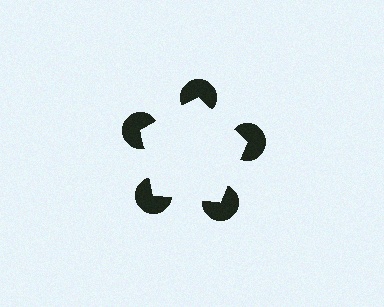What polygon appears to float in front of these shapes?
An illusory pentagon — its edges are inferred from the aligned wedge cuts in the pac-man discs, not physically drawn.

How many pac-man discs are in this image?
There are 5 — one at each vertex of the illusory pentagon.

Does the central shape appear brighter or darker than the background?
It typically appears slightly brighter than the background, even though no actual brightness change is drawn.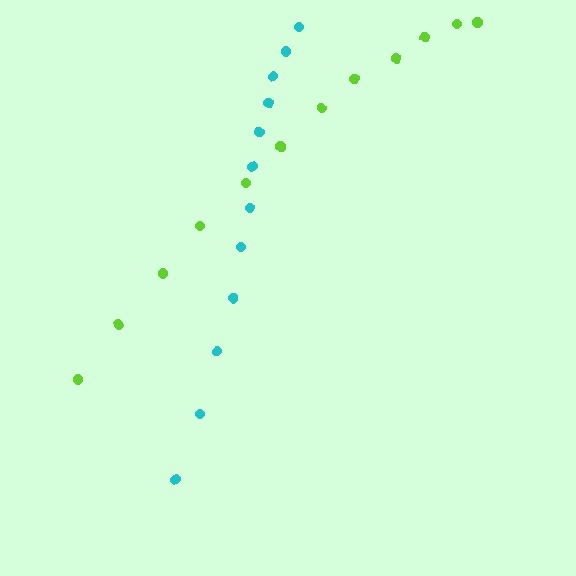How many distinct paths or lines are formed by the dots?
There are 2 distinct paths.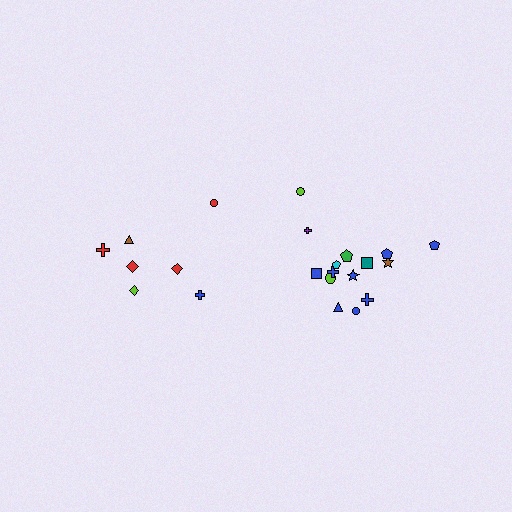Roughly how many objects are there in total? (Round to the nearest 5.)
Roughly 20 objects in total.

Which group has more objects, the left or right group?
The right group.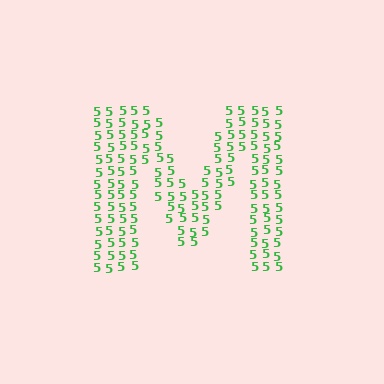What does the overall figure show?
The overall figure shows the letter M.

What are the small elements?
The small elements are digit 5's.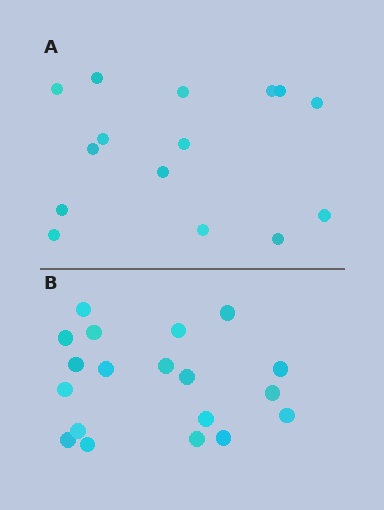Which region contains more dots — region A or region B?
Region B (the bottom region) has more dots.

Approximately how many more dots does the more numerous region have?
Region B has about 4 more dots than region A.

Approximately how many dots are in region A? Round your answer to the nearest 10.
About 20 dots. (The exact count is 15, which rounds to 20.)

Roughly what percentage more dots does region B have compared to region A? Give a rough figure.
About 25% more.